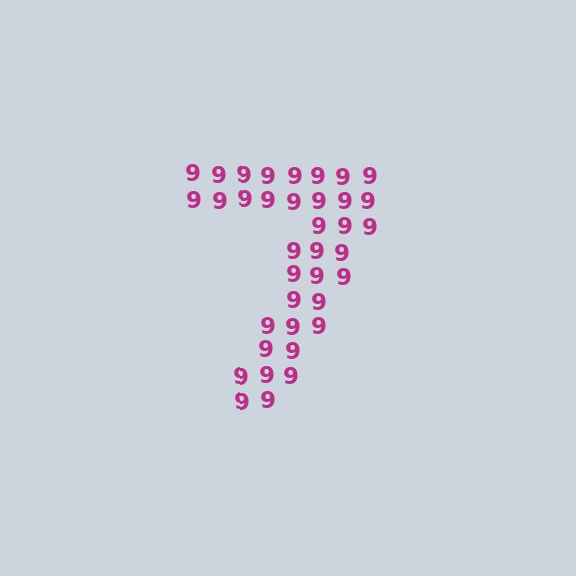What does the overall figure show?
The overall figure shows the digit 7.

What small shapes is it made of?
It is made of small digit 9's.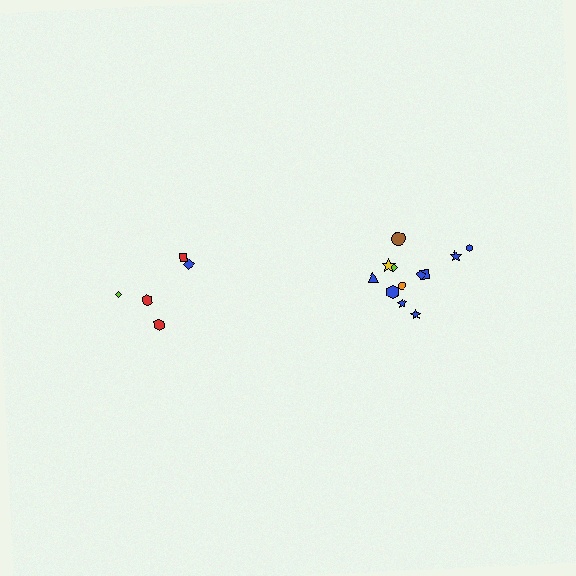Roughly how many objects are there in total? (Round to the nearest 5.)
Roughly 15 objects in total.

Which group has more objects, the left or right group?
The right group.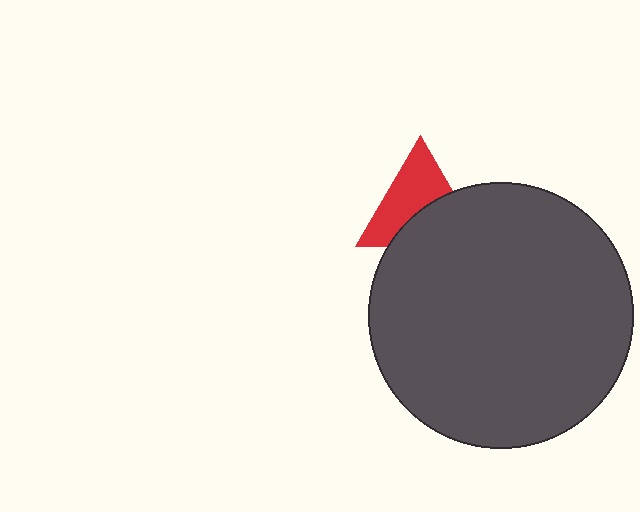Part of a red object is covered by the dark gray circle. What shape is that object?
It is a triangle.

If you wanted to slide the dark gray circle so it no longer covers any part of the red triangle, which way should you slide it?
Slide it down — that is the most direct way to separate the two shapes.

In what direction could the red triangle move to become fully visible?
The red triangle could move up. That would shift it out from behind the dark gray circle entirely.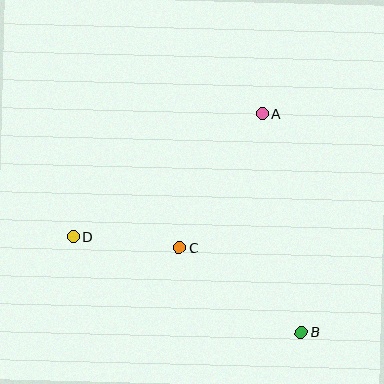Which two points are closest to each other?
Points C and D are closest to each other.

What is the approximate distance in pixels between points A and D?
The distance between A and D is approximately 226 pixels.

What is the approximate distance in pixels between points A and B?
The distance between A and B is approximately 222 pixels.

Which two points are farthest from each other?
Points B and D are farthest from each other.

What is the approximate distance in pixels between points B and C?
The distance between B and C is approximately 148 pixels.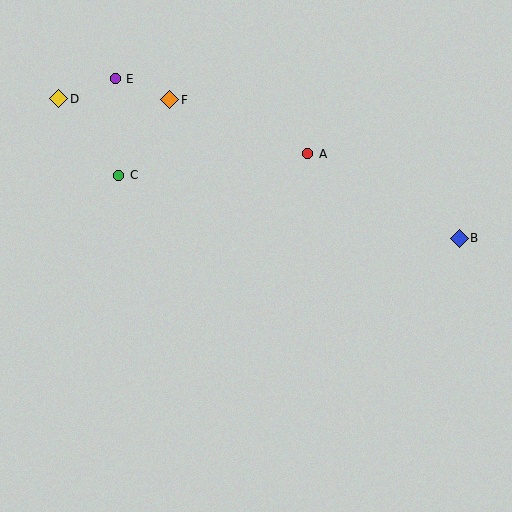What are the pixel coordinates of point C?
Point C is at (119, 175).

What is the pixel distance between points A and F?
The distance between A and F is 148 pixels.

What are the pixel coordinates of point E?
Point E is at (115, 79).